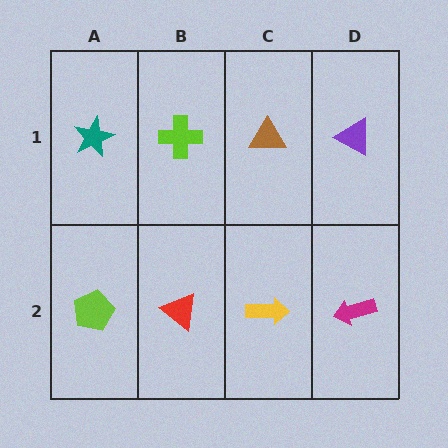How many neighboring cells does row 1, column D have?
2.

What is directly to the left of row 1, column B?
A teal star.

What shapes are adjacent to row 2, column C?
A brown triangle (row 1, column C), a red triangle (row 2, column B), a magenta arrow (row 2, column D).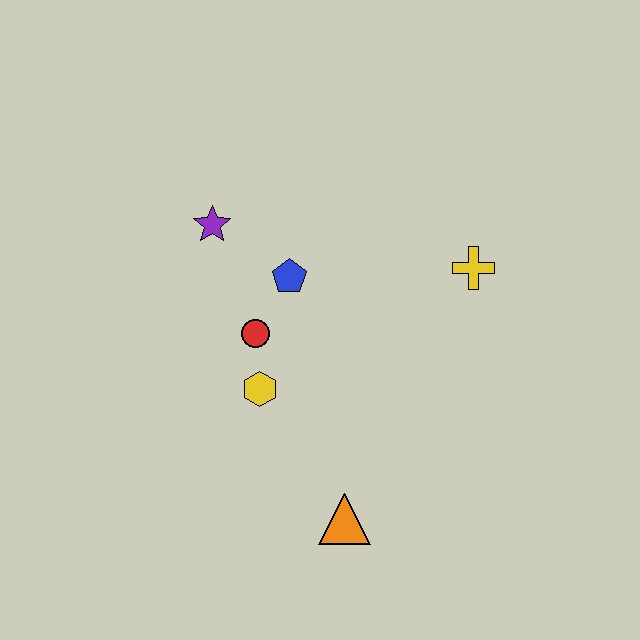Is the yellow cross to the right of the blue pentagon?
Yes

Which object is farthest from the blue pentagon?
The orange triangle is farthest from the blue pentagon.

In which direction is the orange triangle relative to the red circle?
The orange triangle is below the red circle.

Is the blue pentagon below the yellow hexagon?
No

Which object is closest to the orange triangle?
The yellow hexagon is closest to the orange triangle.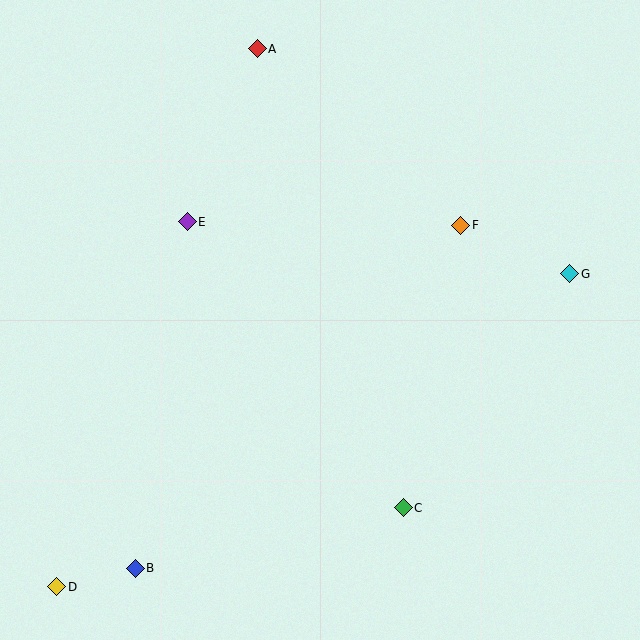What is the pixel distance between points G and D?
The distance between G and D is 601 pixels.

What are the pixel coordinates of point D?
Point D is at (57, 587).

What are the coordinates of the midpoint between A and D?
The midpoint between A and D is at (157, 318).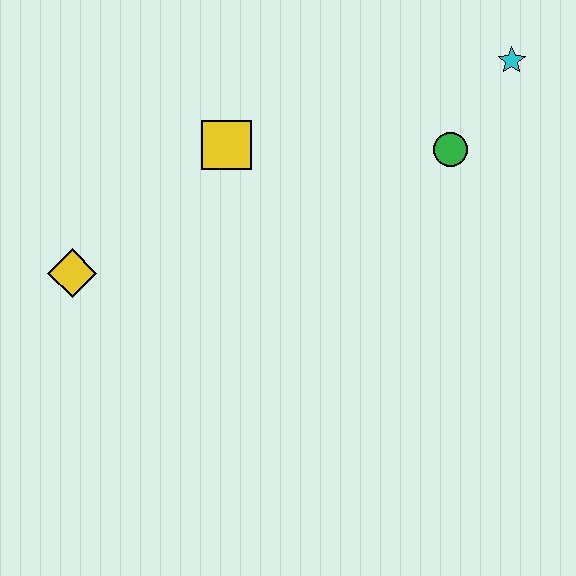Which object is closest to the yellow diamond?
The yellow square is closest to the yellow diamond.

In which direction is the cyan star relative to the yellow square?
The cyan star is to the right of the yellow square.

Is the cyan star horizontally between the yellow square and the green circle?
No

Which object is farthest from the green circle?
The yellow diamond is farthest from the green circle.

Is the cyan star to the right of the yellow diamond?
Yes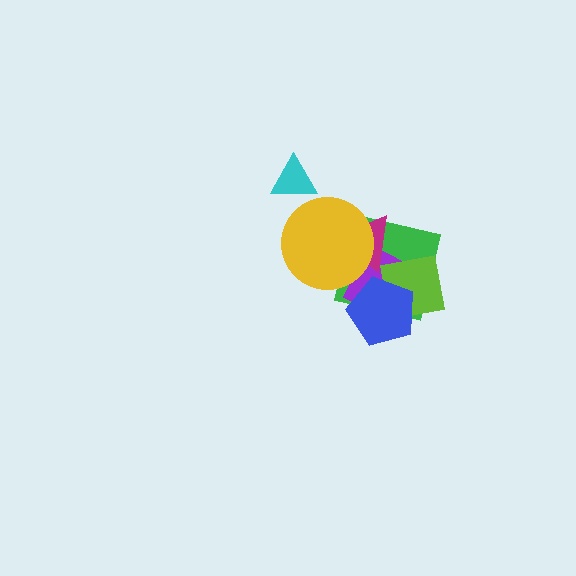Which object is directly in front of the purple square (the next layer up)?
The magenta triangle is directly in front of the purple square.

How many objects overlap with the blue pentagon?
3 objects overlap with the blue pentagon.